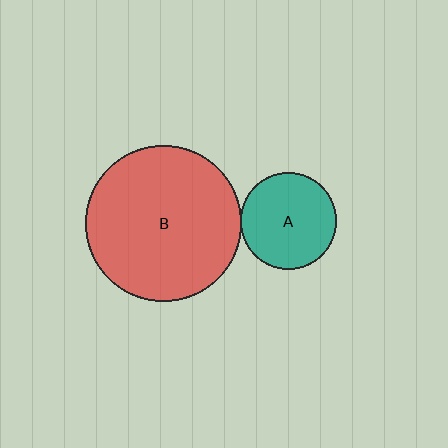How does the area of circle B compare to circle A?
Approximately 2.6 times.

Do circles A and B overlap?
Yes.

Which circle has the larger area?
Circle B (red).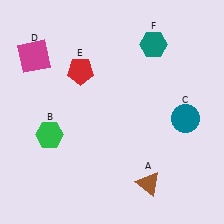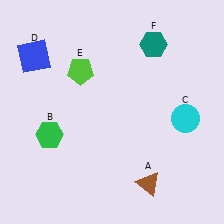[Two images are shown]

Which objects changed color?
C changed from teal to cyan. D changed from magenta to blue. E changed from red to lime.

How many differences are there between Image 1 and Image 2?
There are 3 differences between the two images.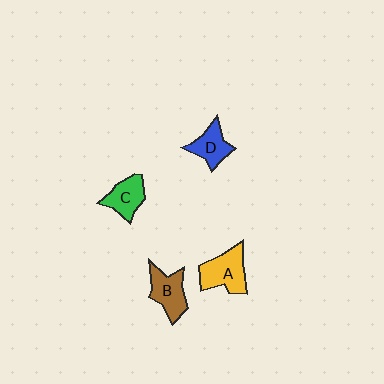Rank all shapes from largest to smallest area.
From largest to smallest: A (yellow), B (brown), C (green), D (blue).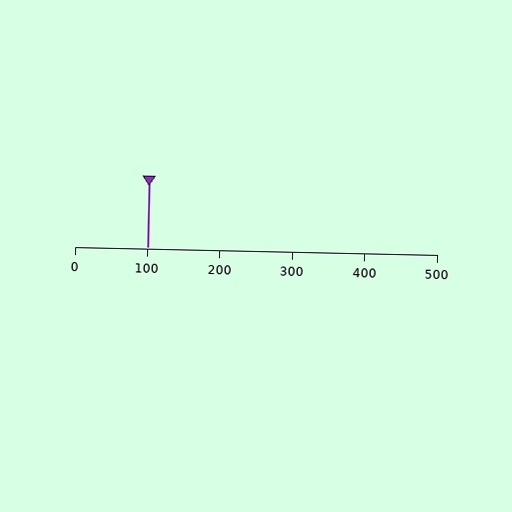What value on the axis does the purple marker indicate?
The marker indicates approximately 100.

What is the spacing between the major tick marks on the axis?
The major ticks are spaced 100 apart.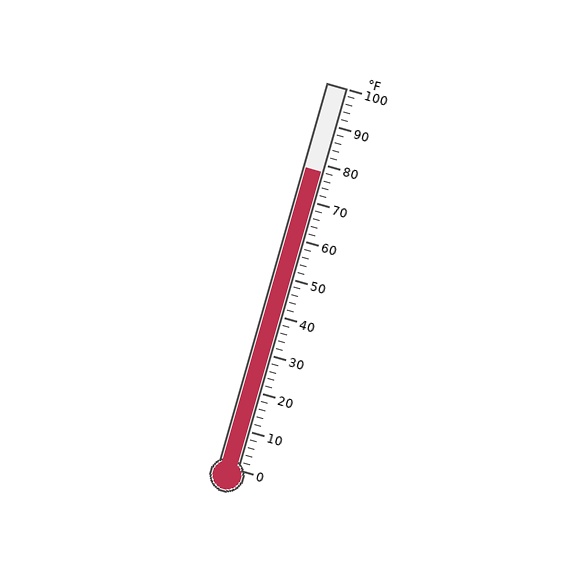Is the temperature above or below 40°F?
The temperature is above 40°F.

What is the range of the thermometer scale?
The thermometer scale ranges from 0°F to 100°F.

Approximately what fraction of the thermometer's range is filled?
The thermometer is filled to approximately 80% of its range.